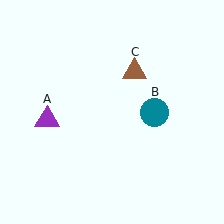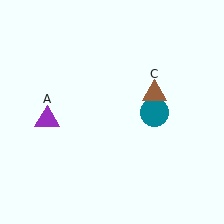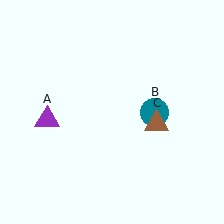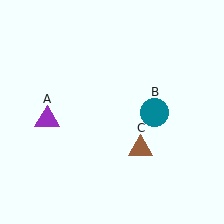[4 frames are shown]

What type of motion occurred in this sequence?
The brown triangle (object C) rotated clockwise around the center of the scene.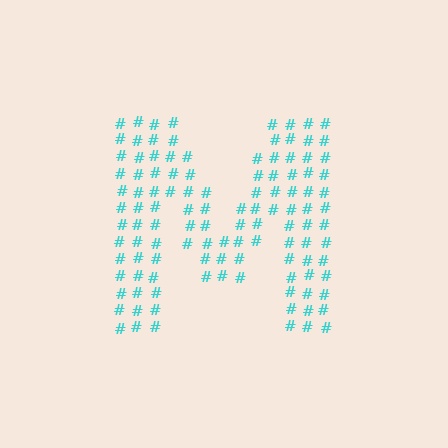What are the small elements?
The small elements are hash symbols.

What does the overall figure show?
The overall figure shows the letter M.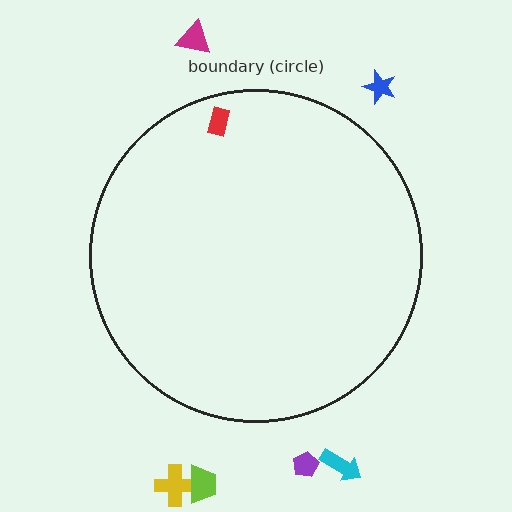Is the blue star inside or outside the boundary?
Outside.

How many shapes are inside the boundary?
1 inside, 6 outside.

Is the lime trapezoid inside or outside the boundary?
Outside.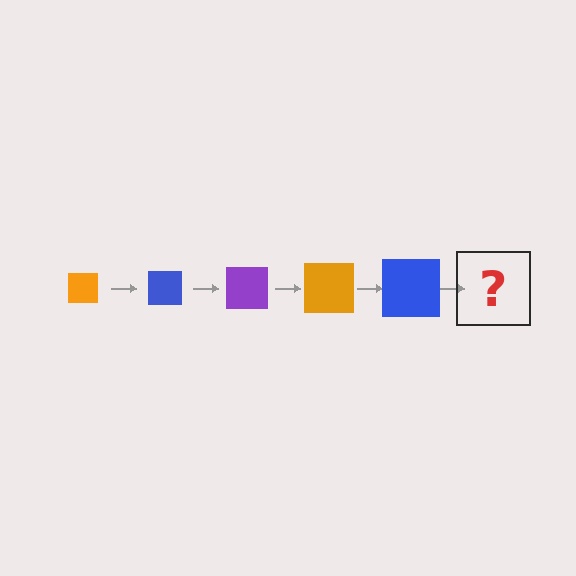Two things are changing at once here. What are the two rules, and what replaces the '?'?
The two rules are that the square grows larger each step and the color cycles through orange, blue, and purple. The '?' should be a purple square, larger than the previous one.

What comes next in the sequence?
The next element should be a purple square, larger than the previous one.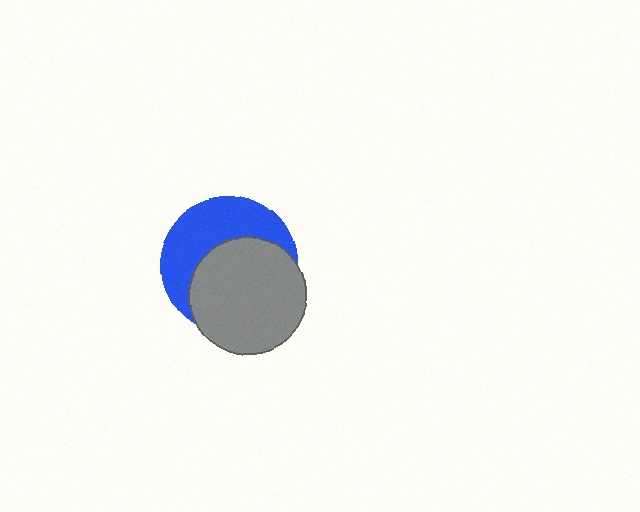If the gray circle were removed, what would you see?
You would see the complete blue circle.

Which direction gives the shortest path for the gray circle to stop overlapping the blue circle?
Moving toward the lower-right gives the shortest separation.